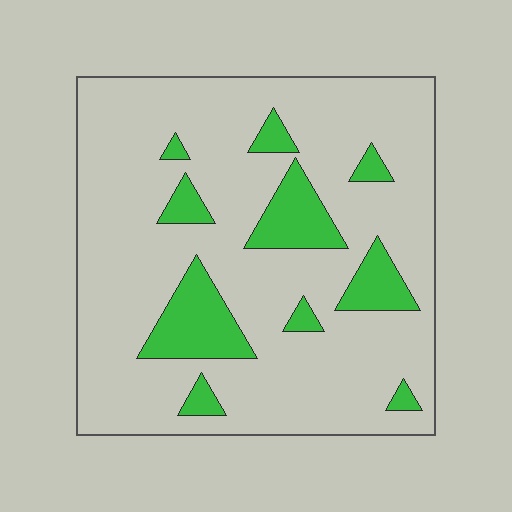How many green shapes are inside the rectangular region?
10.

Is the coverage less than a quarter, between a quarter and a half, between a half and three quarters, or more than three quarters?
Less than a quarter.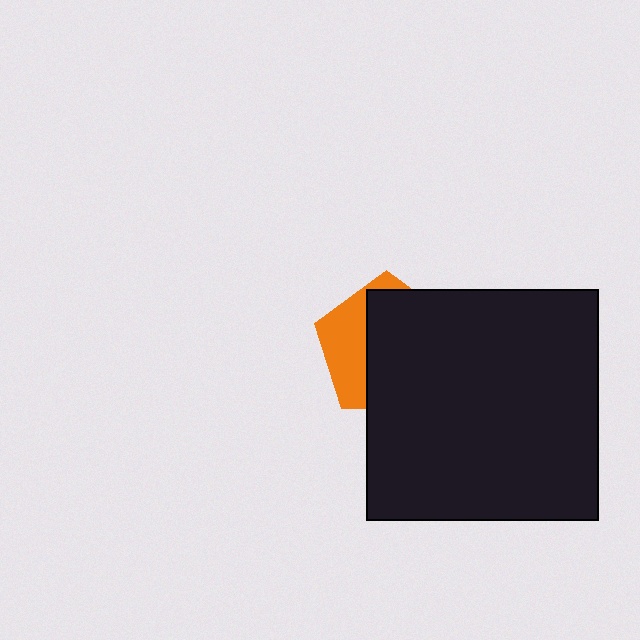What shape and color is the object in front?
The object in front is a black square.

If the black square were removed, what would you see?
You would see the complete orange pentagon.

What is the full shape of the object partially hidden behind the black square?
The partially hidden object is an orange pentagon.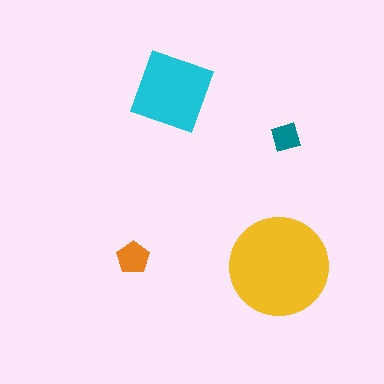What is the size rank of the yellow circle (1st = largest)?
1st.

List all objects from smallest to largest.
The teal diamond, the orange pentagon, the cyan square, the yellow circle.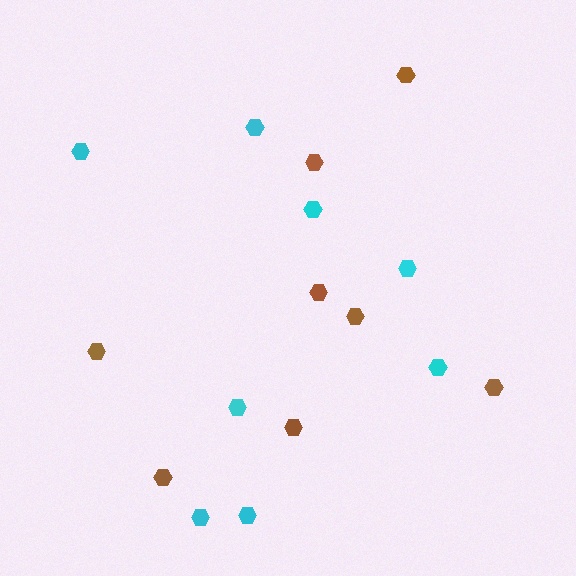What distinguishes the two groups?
There are 2 groups: one group of brown hexagons (8) and one group of cyan hexagons (8).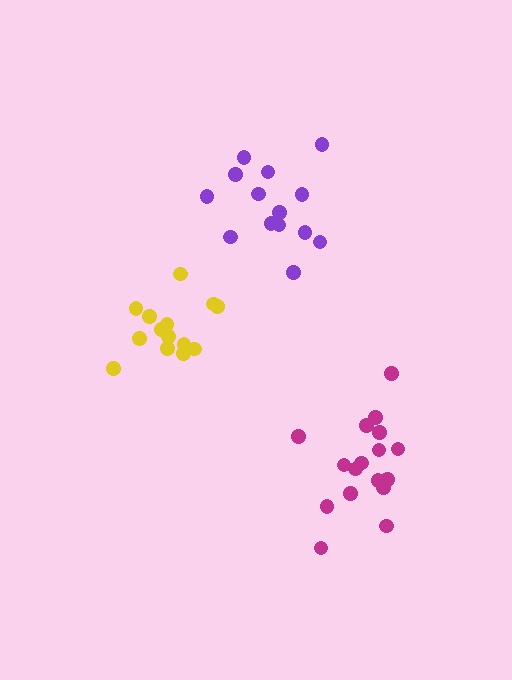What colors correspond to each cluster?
The clusters are colored: yellow, purple, magenta.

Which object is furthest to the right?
The magenta cluster is rightmost.